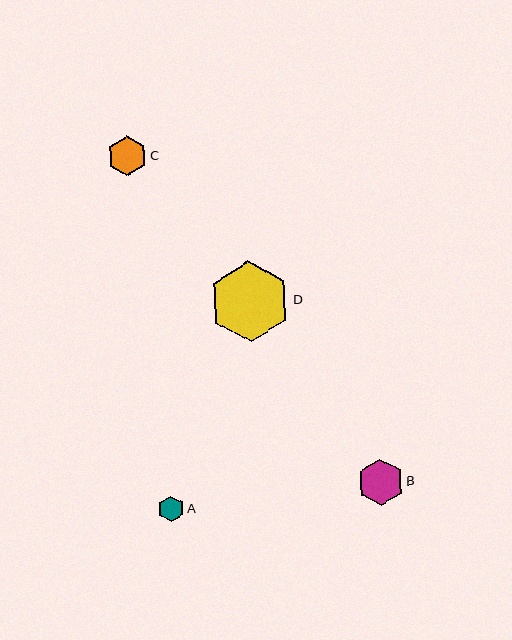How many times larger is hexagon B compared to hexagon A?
Hexagon B is approximately 1.8 times the size of hexagon A.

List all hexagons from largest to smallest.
From largest to smallest: D, B, C, A.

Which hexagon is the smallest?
Hexagon A is the smallest with a size of approximately 26 pixels.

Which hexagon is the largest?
Hexagon D is the largest with a size of approximately 81 pixels.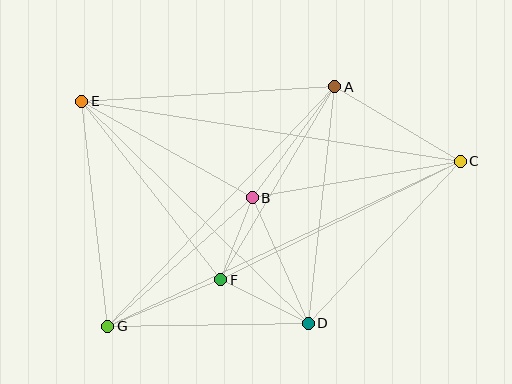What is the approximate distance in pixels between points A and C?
The distance between A and C is approximately 146 pixels.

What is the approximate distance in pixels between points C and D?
The distance between C and D is approximately 222 pixels.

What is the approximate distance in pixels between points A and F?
The distance between A and F is approximately 224 pixels.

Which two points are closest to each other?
Points B and F are closest to each other.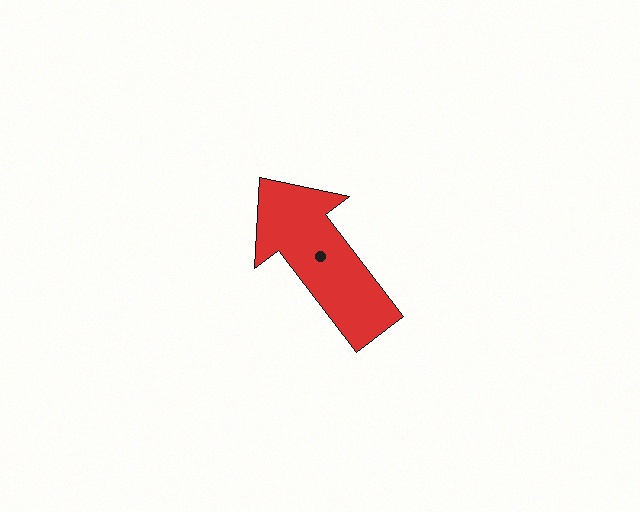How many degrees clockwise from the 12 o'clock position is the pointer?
Approximately 323 degrees.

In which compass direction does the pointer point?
Northwest.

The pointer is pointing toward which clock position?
Roughly 11 o'clock.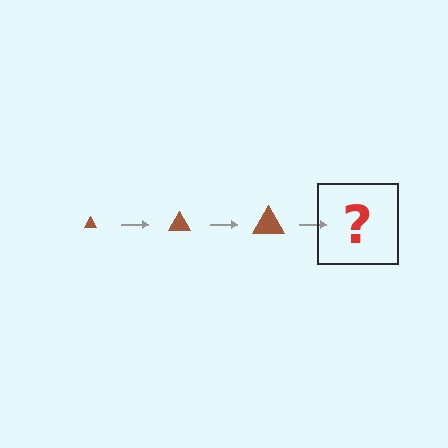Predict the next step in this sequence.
The next step is a brown triangle, larger than the previous one.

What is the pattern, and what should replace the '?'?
The pattern is that the triangle gets progressively larger each step. The '?' should be a brown triangle, larger than the previous one.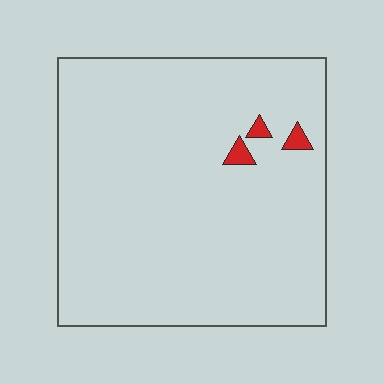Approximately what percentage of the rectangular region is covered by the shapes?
Approximately 0%.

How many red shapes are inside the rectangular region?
3.